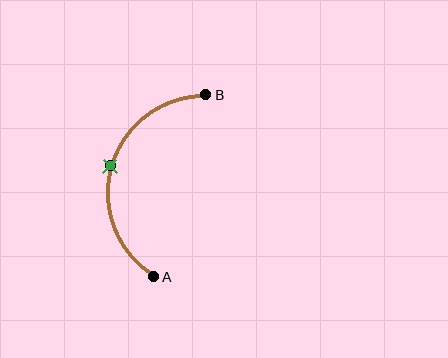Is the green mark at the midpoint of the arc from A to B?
Yes. The green mark lies on the arc at equal arc-length from both A and B — it is the arc midpoint.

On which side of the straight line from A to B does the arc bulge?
The arc bulges to the left of the straight line connecting A and B.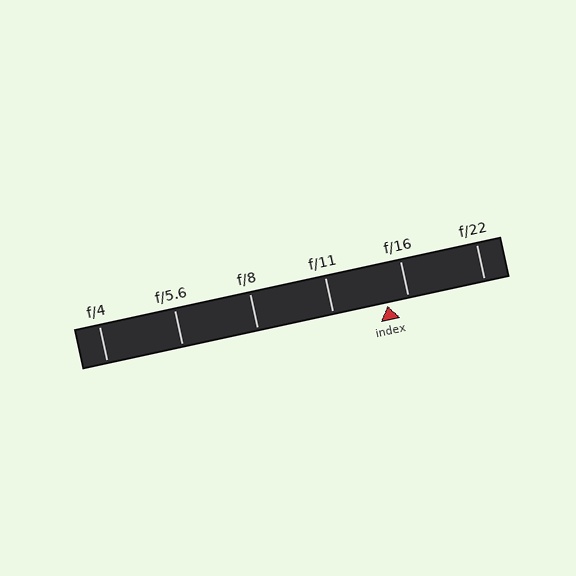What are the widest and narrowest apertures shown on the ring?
The widest aperture shown is f/4 and the narrowest is f/22.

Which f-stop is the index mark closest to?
The index mark is closest to f/16.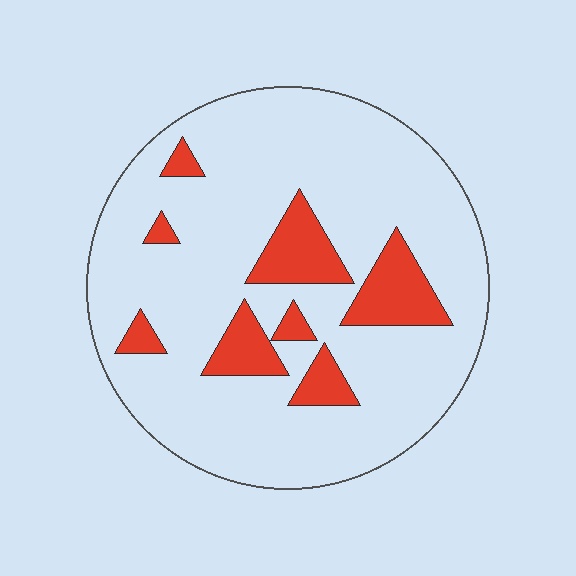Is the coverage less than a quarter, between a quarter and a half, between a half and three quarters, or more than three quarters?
Less than a quarter.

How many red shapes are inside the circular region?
8.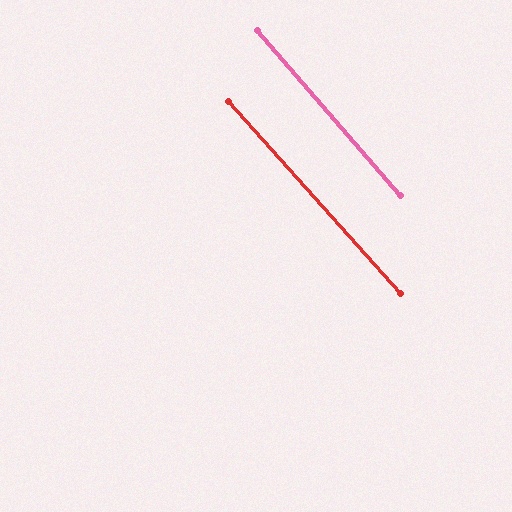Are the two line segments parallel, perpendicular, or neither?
Parallel — their directions differ by only 0.9°.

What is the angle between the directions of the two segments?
Approximately 1 degree.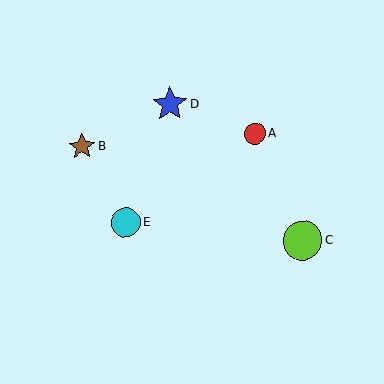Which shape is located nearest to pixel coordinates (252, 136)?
The red circle (labeled A) at (255, 134) is nearest to that location.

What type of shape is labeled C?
Shape C is a lime circle.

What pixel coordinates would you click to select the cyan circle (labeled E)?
Click at (126, 222) to select the cyan circle E.